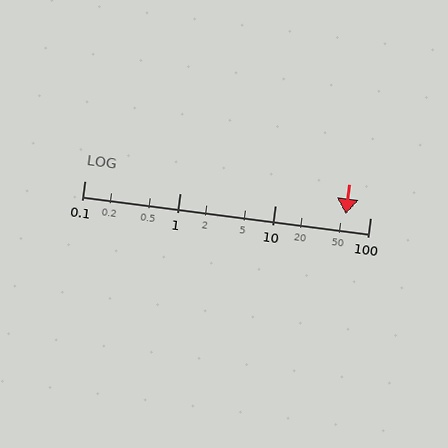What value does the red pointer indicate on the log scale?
The pointer indicates approximately 55.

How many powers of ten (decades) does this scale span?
The scale spans 3 decades, from 0.1 to 100.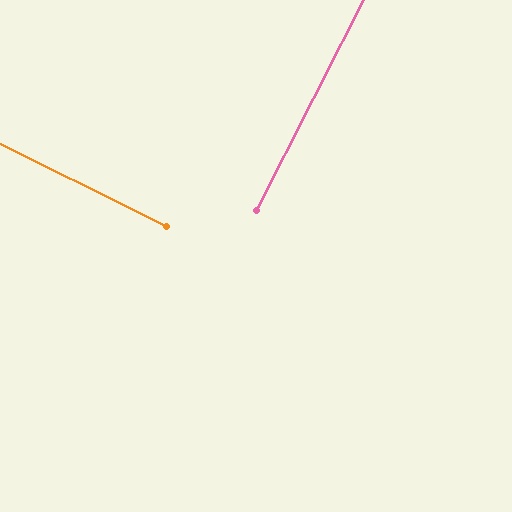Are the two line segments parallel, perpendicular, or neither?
Perpendicular — they meet at approximately 90°.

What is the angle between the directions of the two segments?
Approximately 90 degrees.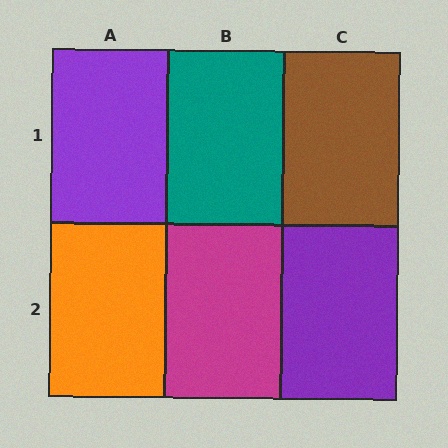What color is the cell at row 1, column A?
Purple.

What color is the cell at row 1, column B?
Teal.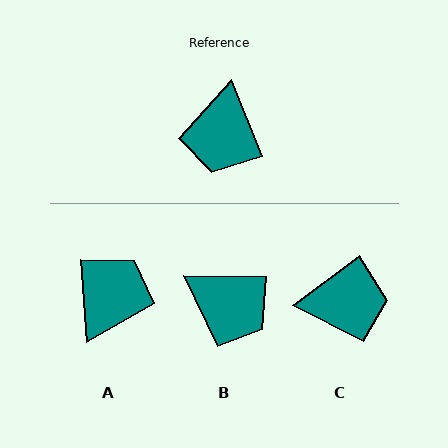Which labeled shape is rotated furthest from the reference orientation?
A, about 162 degrees away.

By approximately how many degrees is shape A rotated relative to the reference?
Approximately 162 degrees counter-clockwise.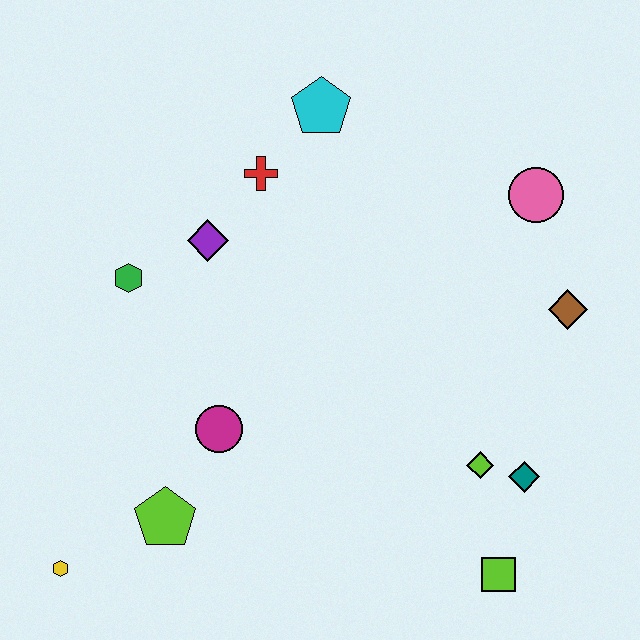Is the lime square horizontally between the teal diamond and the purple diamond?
Yes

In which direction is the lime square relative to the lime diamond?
The lime square is below the lime diamond.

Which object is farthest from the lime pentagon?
The pink circle is farthest from the lime pentagon.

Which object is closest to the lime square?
The teal diamond is closest to the lime square.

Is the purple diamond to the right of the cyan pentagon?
No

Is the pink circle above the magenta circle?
Yes